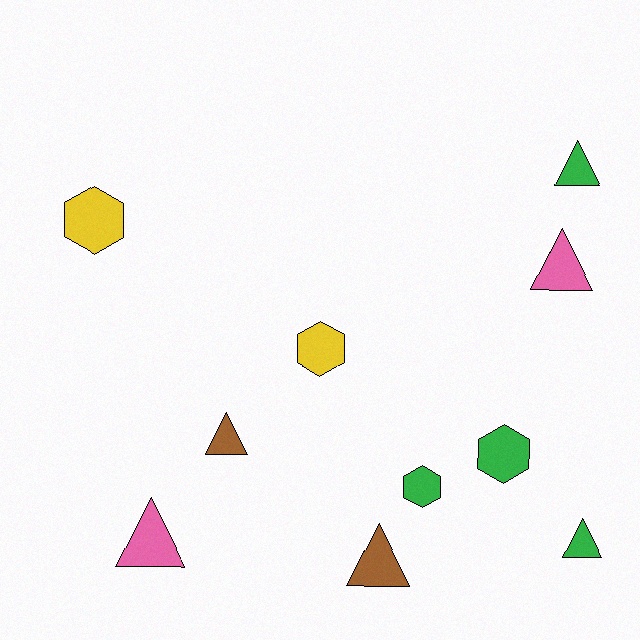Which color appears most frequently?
Green, with 4 objects.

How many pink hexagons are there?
There are no pink hexagons.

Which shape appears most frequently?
Triangle, with 6 objects.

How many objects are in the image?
There are 10 objects.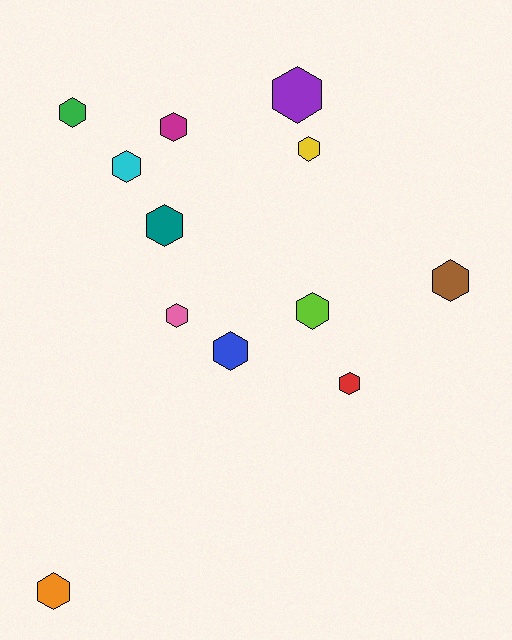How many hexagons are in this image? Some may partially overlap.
There are 12 hexagons.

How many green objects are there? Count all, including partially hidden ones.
There is 1 green object.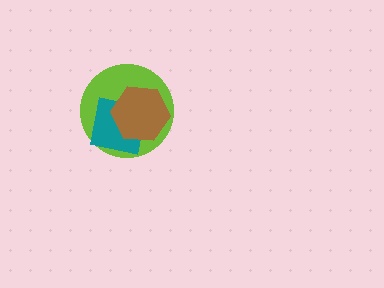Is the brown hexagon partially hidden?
No, no other shape covers it.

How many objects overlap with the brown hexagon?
2 objects overlap with the brown hexagon.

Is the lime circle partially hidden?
Yes, it is partially covered by another shape.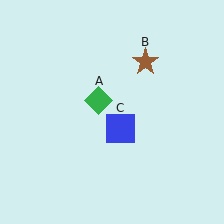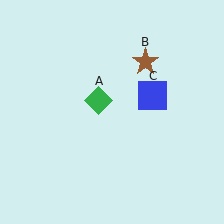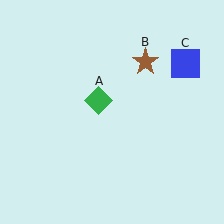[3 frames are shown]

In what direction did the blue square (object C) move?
The blue square (object C) moved up and to the right.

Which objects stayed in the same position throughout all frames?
Green diamond (object A) and brown star (object B) remained stationary.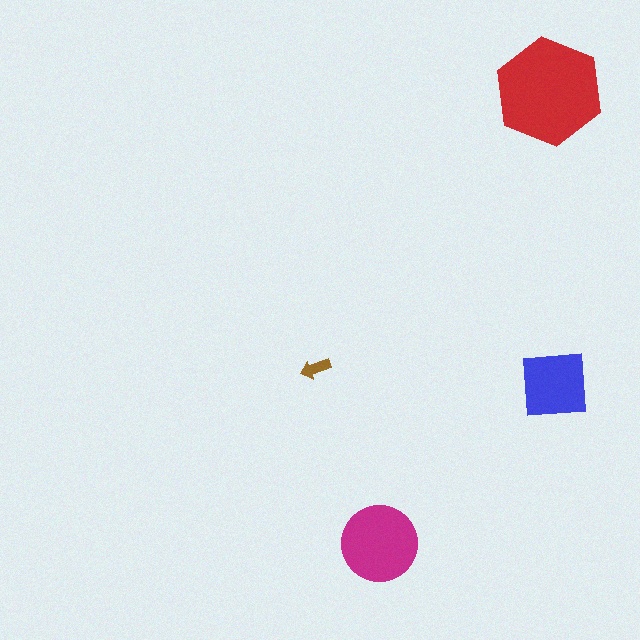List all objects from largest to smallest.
The red hexagon, the magenta circle, the blue square, the brown arrow.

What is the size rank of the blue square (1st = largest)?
3rd.